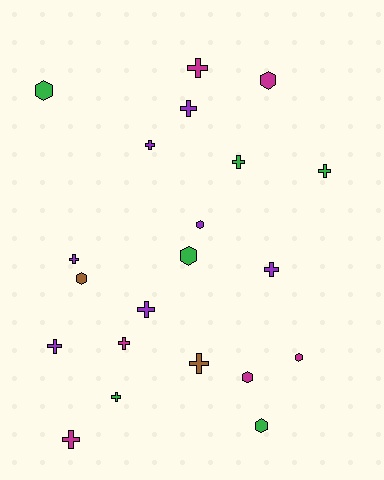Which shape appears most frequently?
Cross, with 13 objects.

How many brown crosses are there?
There is 1 brown cross.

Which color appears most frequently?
Purple, with 7 objects.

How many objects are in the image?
There are 21 objects.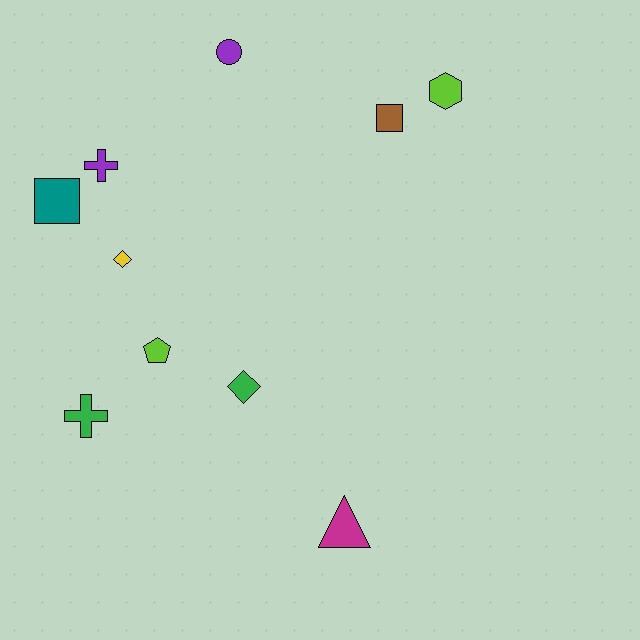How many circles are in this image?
There is 1 circle.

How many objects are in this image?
There are 10 objects.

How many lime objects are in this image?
There are 2 lime objects.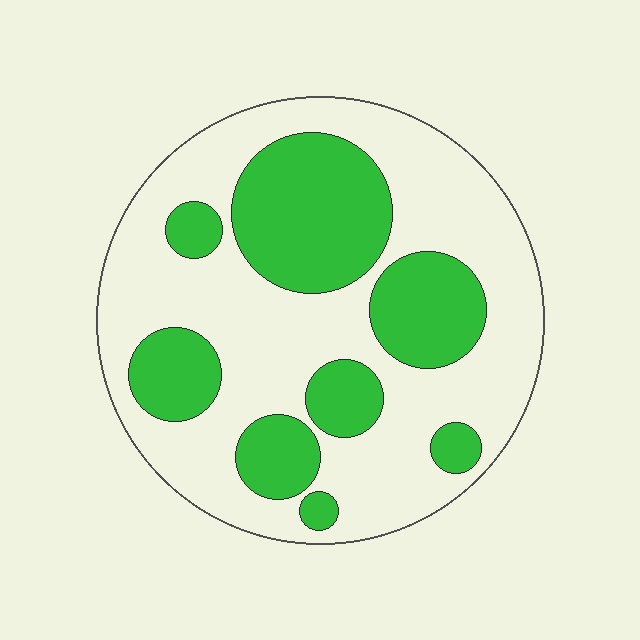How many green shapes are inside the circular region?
8.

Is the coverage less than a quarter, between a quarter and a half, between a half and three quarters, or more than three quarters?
Between a quarter and a half.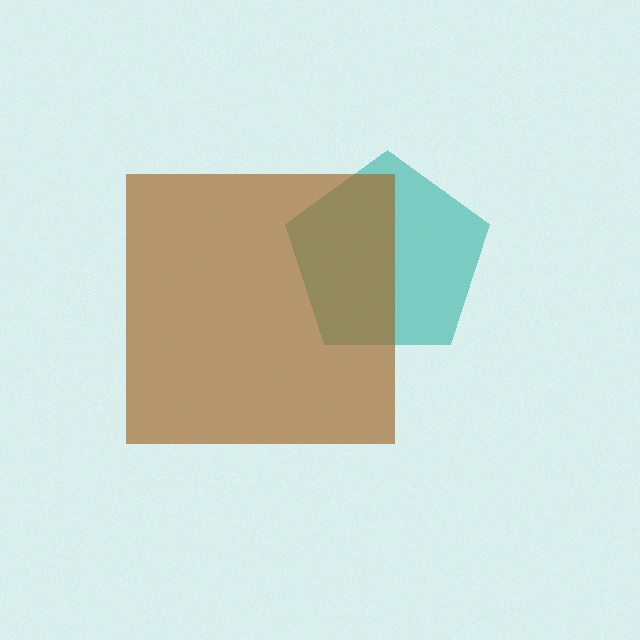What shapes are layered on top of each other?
The layered shapes are: a teal pentagon, a brown square.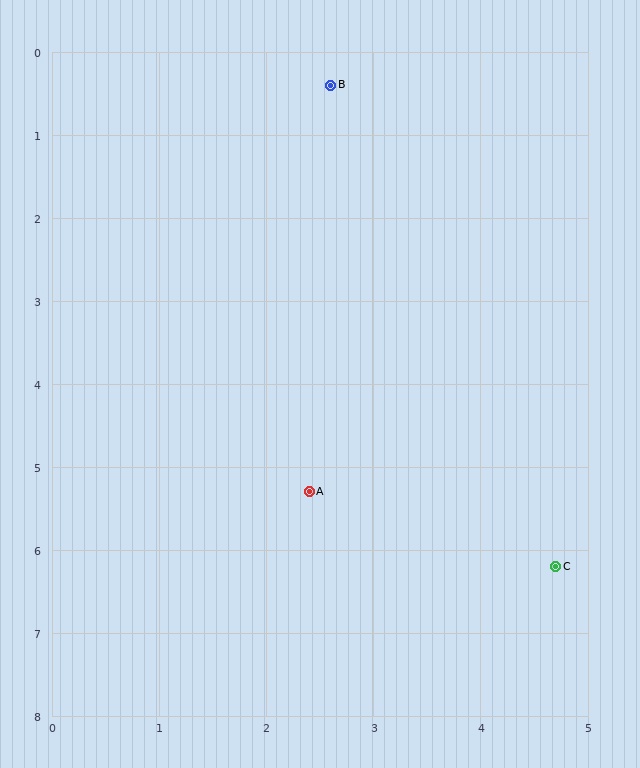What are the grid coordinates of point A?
Point A is at approximately (2.4, 5.3).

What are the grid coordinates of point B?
Point B is at approximately (2.6, 0.4).